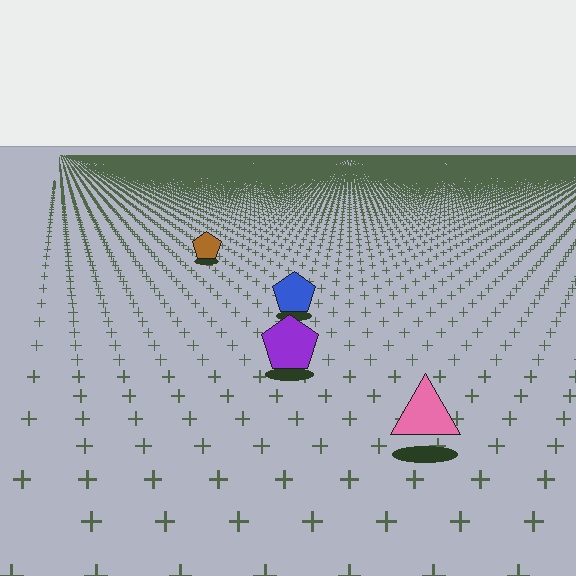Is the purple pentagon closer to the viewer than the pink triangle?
No. The pink triangle is closer — you can tell from the texture gradient: the ground texture is coarser near it.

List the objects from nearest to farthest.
From nearest to farthest: the pink triangle, the purple pentagon, the blue pentagon, the brown pentagon.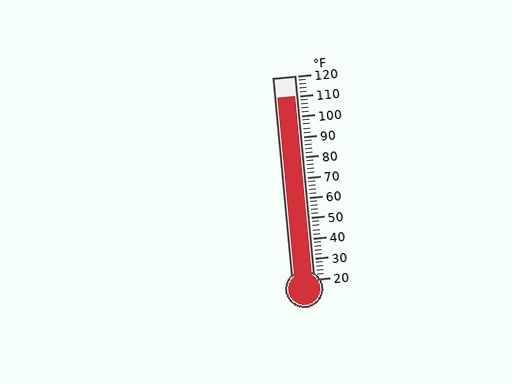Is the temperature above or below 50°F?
The temperature is above 50°F.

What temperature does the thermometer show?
The thermometer shows approximately 110°F.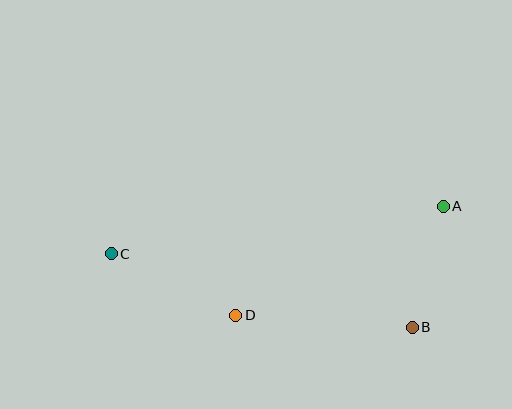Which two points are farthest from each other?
Points A and C are farthest from each other.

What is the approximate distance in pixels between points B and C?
The distance between B and C is approximately 310 pixels.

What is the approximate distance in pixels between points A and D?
The distance between A and D is approximately 234 pixels.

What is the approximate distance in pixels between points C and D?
The distance between C and D is approximately 139 pixels.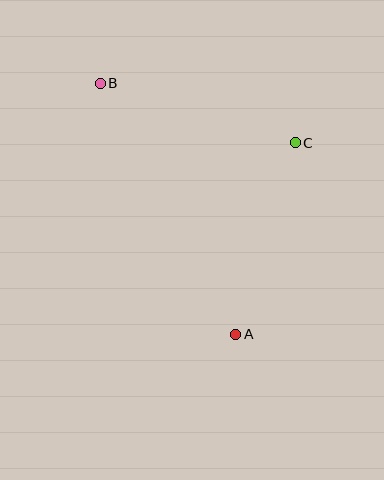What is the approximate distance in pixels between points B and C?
The distance between B and C is approximately 204 pixels.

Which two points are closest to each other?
Points A and C are closest to each other.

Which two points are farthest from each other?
Points A and B are farthest from each other.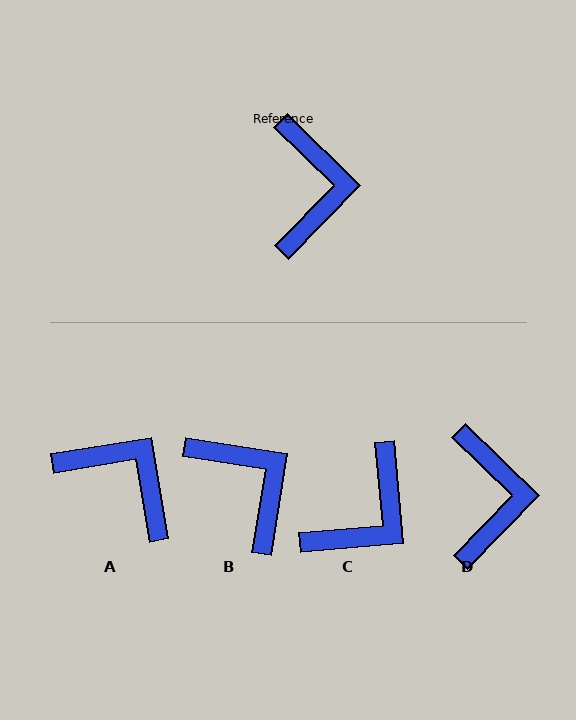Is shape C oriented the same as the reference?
No, it is off by about 41 degrees.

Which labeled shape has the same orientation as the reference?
D.